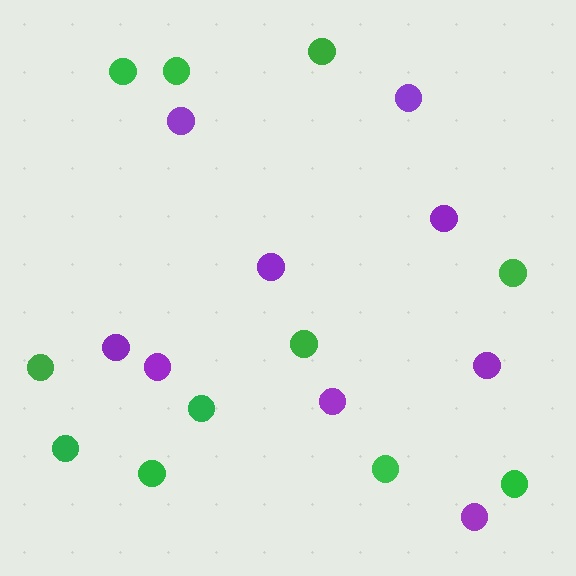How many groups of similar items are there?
There are 2 groups: one group of green circles (11) and one group of purple circles (9).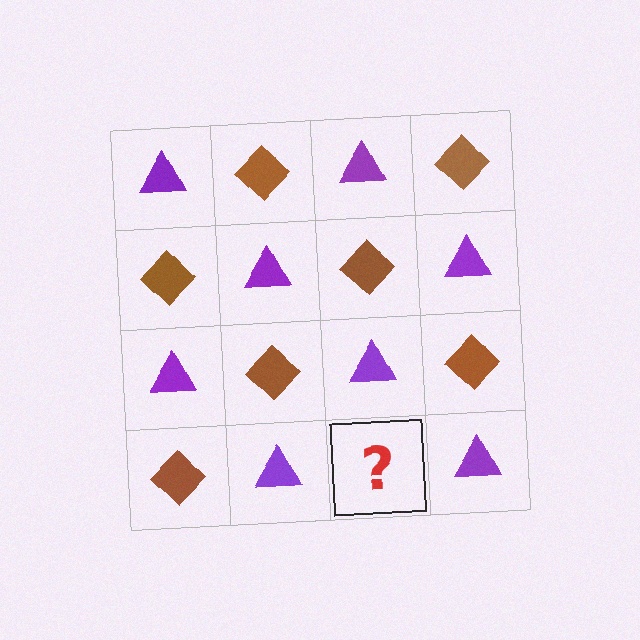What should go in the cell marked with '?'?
The missing cell should contain a brown diamond.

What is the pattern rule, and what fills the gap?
The rule is that it alternates purple triangle and brown diamond in a checkerboard pattern. The gap should be filled with a brown diamond.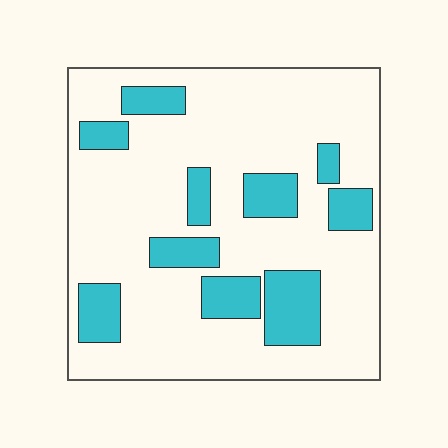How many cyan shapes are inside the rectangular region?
10.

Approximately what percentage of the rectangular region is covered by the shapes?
Approximately 20%.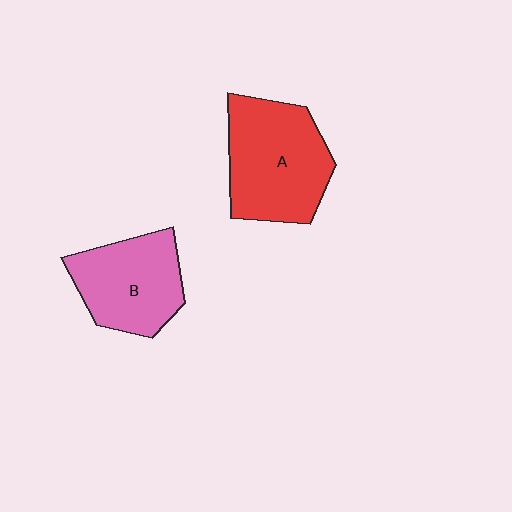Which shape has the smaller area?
Shape B (pink).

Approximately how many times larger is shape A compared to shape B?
Approximately 1.2 times.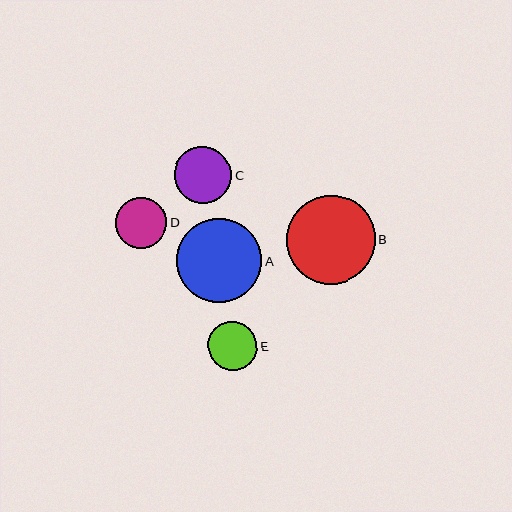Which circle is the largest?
Circle B is the largest with a size of approximately 88 pixels.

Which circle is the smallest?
Circle E is the smallest with a size of approximately 49 pixels.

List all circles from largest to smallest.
From largest to smallest: B, A, C, D, E.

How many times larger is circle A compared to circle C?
Circle A is approximately 1.5 times the size of circle C.